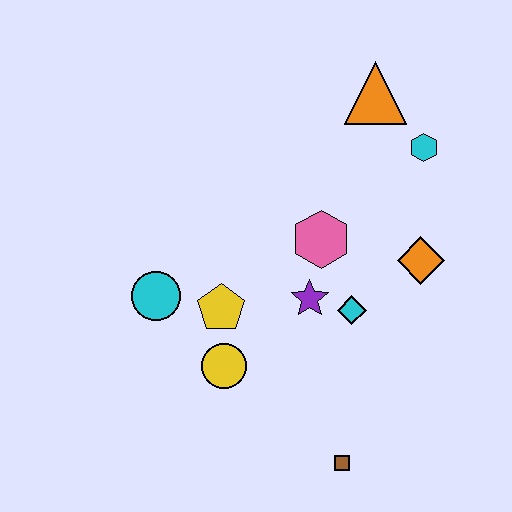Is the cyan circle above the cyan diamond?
Yes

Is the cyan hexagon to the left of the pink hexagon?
No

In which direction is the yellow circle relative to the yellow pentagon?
The yellow circle is below the yellow pentagon.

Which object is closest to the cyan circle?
The yellow pentagon is closest to the cyan circle.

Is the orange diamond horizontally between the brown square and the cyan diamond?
No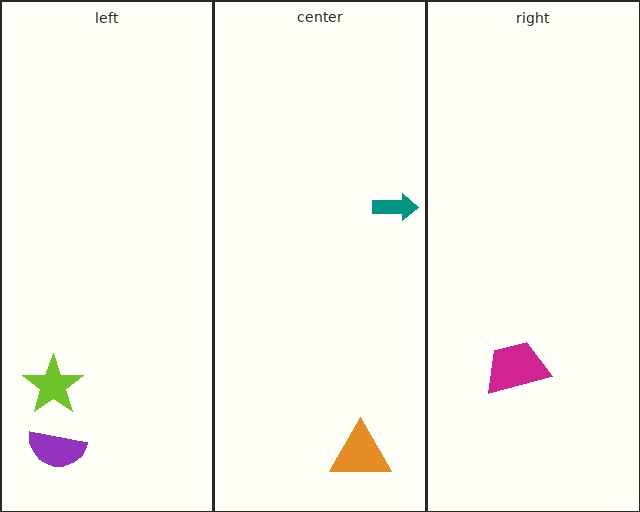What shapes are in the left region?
The lime star, the purple semicircle.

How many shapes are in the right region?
1.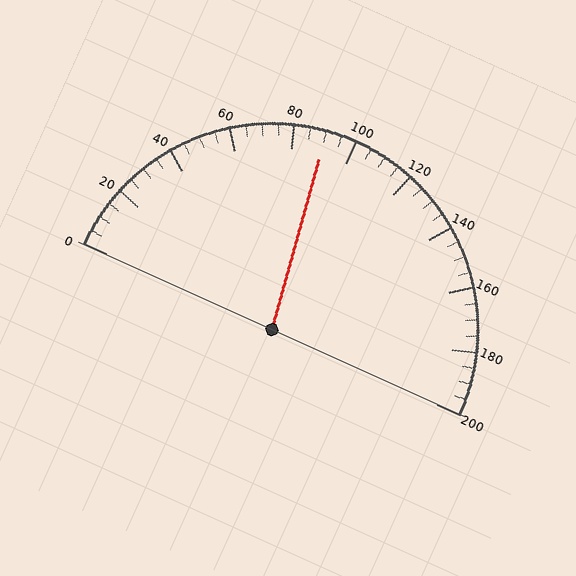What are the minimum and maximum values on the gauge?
The gauge ranges from 0 to 200.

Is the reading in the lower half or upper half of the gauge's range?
The reading is in the lower half of the range (0 to 200).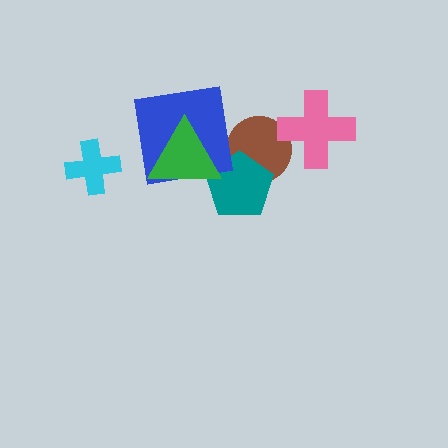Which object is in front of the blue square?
The green triangle is in front of the blue square.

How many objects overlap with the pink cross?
1 object overlaps with the pink cross.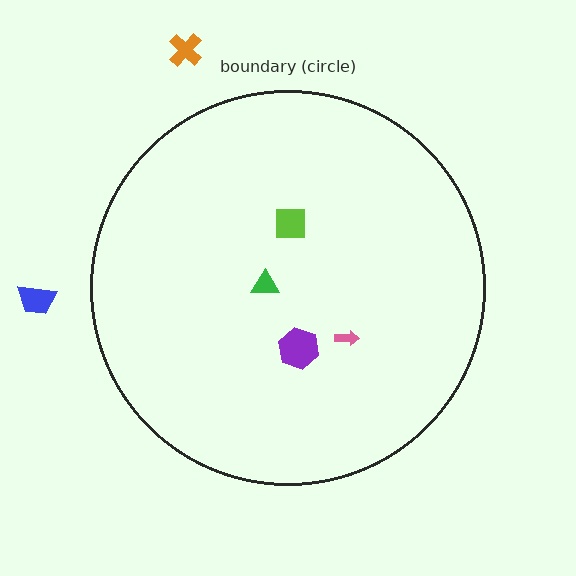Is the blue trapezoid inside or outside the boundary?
Outside.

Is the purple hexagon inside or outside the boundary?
Inside.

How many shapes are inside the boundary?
4 inside, 2 outside.